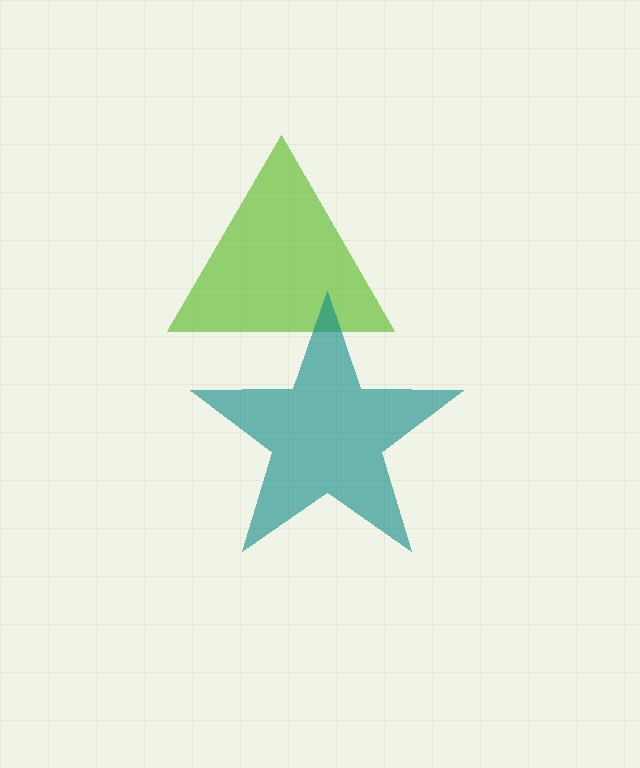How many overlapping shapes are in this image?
There are 2 overlapping shapes in the image.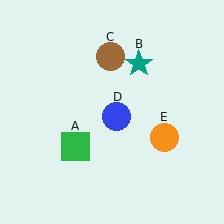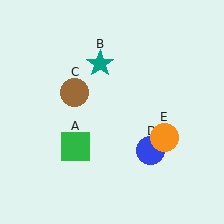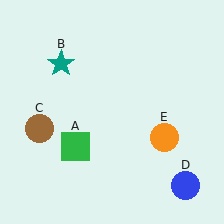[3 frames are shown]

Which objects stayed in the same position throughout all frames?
Green square (object A) and orange circle (object E) remained stationary.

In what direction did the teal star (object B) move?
The teal star (object B) moved left.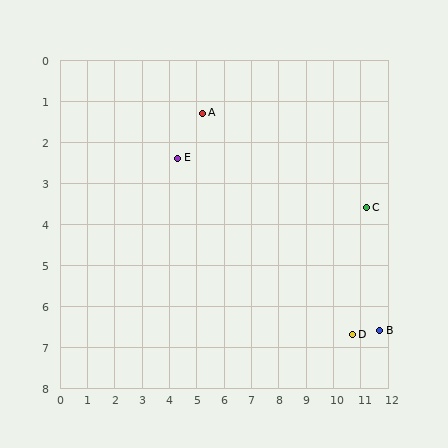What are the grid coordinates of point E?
Point E is at approximately (4.3, 2.4).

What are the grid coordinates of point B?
Point B is at approximately (11.7, 6.6).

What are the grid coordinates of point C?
Point C is at approximately (11.2, 3.6).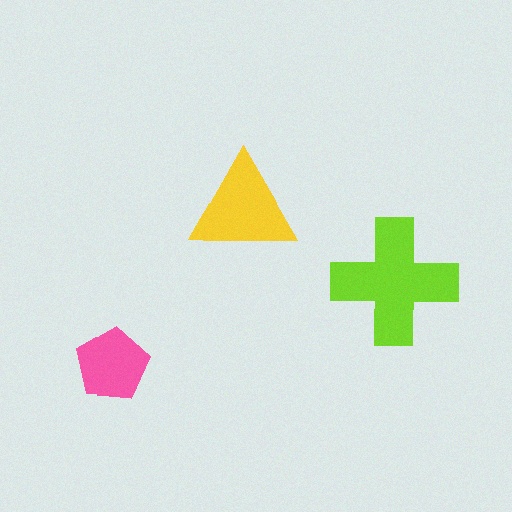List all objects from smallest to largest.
The pink pentagon, the yellow triangle, the lime cross.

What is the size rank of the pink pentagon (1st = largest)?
3rd.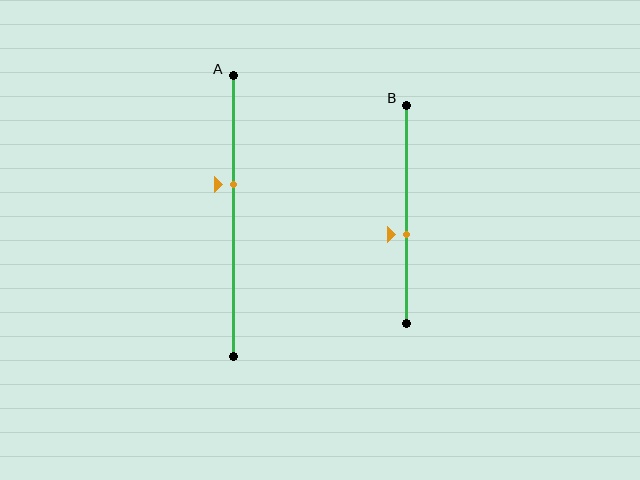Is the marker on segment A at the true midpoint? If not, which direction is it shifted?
No, the marker on segment A is shifted upward by about 11% of the segment length.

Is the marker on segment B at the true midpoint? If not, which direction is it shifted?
No, the marker on segment B is shifted downward by about 9% of the segment length.